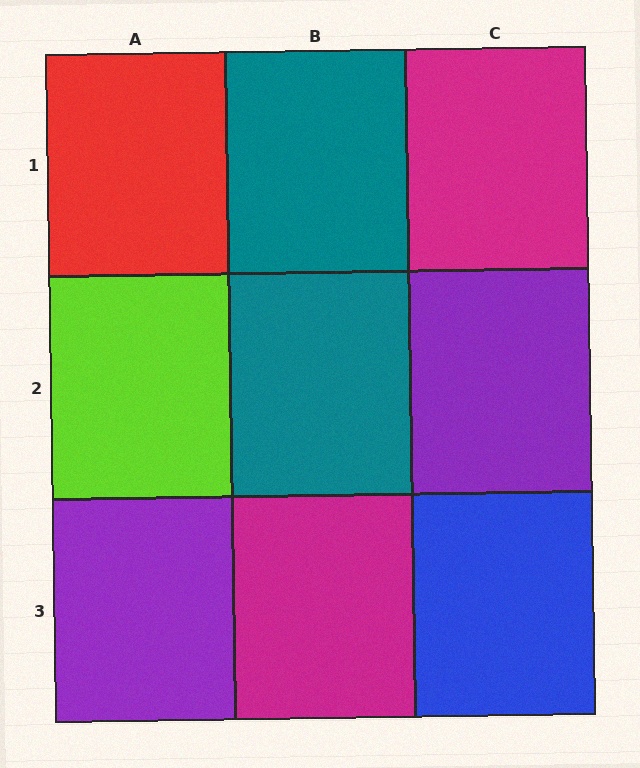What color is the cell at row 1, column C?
Magenta.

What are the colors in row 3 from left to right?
Purple, magenta, blue.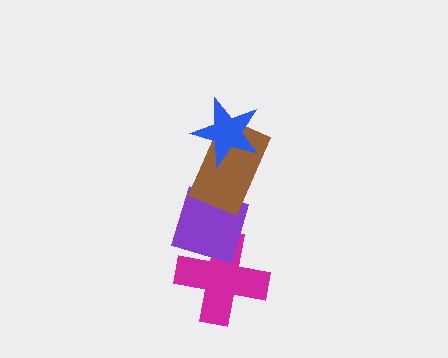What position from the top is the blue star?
The blue star is 1st from the top.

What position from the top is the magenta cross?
The magenta cross is 4th from the top.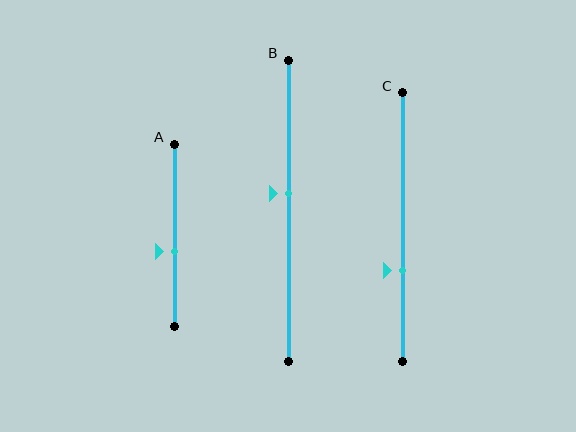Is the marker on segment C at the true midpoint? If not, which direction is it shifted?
No, the marker on segment C is shifted downward by about 16% of the segment length.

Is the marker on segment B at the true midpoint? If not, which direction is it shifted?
No, the marker on segment B is shifted upward by about 6% of the segment length.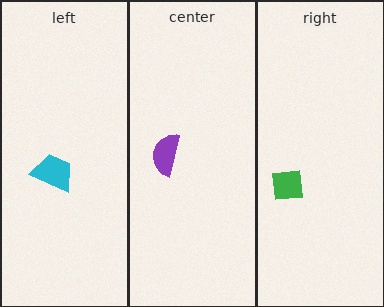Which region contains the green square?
The right region.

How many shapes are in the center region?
1.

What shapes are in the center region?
The purple semicircle.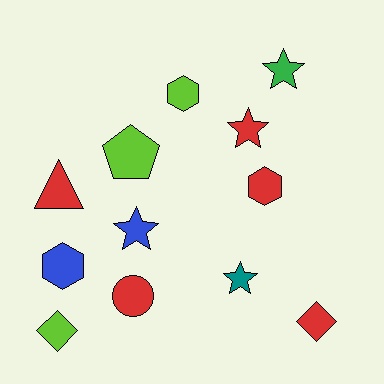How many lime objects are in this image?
There are 3 lime objects.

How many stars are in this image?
There are 4 stars.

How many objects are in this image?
There are 12 objects.